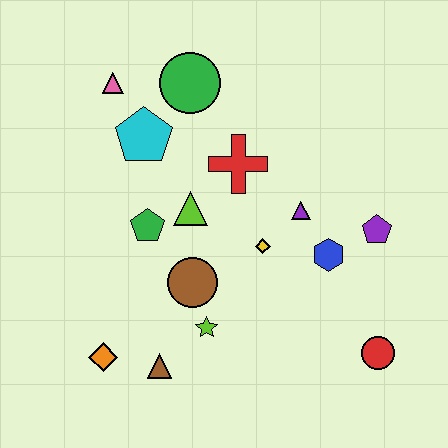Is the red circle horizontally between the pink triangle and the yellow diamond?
No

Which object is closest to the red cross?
The lime triangle is closest to the red cross.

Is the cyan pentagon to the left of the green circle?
Yes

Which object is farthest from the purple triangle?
The orange diamond is farthest from the purple triangle.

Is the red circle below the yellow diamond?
Yes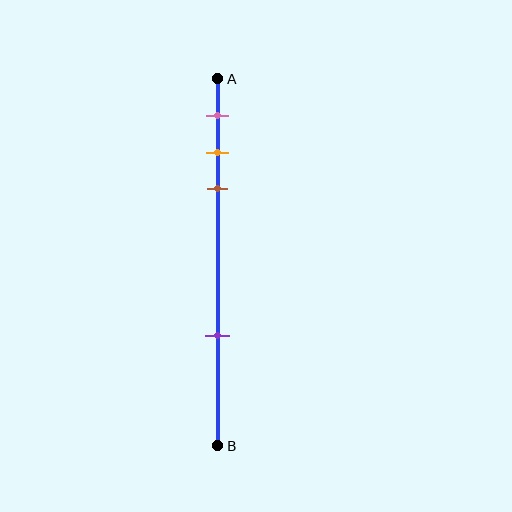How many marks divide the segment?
There are 4 marks dividing the segment.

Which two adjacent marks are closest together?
The orange and brown marks are the closest adjacent pair.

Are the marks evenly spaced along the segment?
No, the marks are not evenly spaced.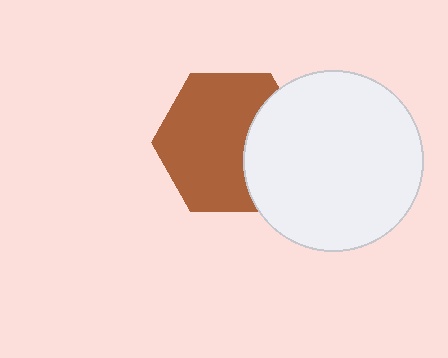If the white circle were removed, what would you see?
You would see the complete brown hexagon.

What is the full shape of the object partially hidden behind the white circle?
The partially hidden object is a brown hexagon.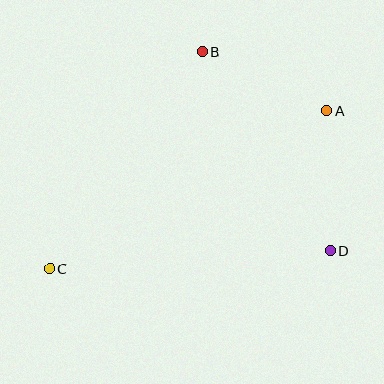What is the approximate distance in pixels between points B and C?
The distance between B and C is approximately 265 pixels.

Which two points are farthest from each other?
Points A and C are farthest from each other.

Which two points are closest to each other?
Points A and B are closest to each other.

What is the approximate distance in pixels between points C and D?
The distance between C and D is approximately 281 pixels.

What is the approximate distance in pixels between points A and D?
The distance between A and D is approximately 140 pixels.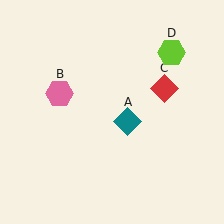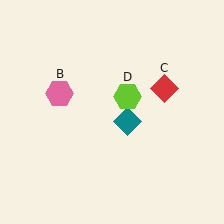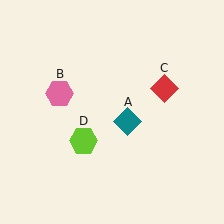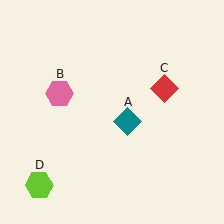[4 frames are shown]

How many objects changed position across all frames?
1 object changed position: lime hexagon (object D).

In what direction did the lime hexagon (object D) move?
The lime hexagon (object D) moved down and to the left.